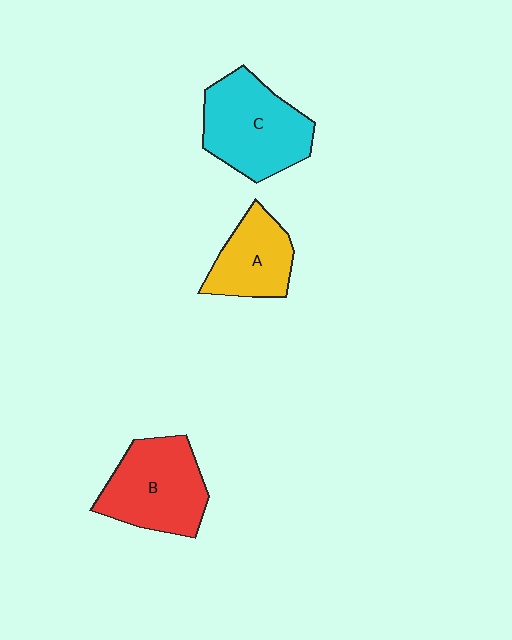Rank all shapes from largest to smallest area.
From largest to smallest: C (cyan), B (red), A (yellow).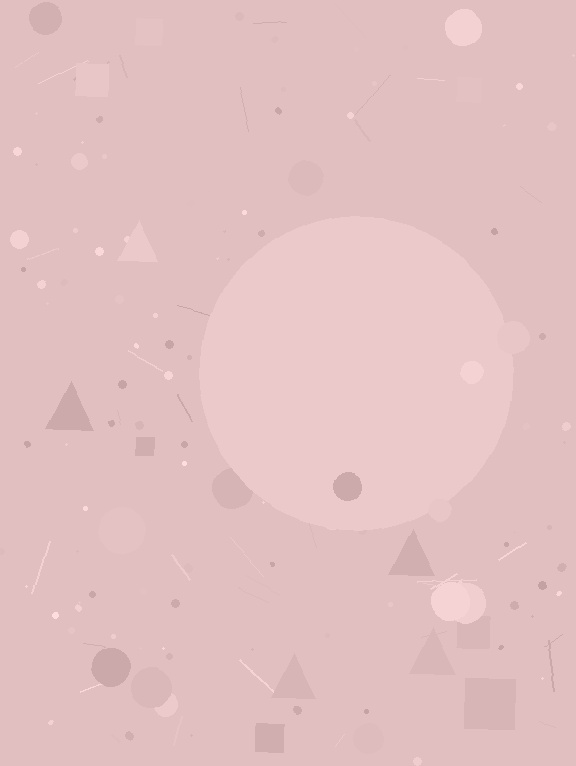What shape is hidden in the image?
A circle is hidden in the image.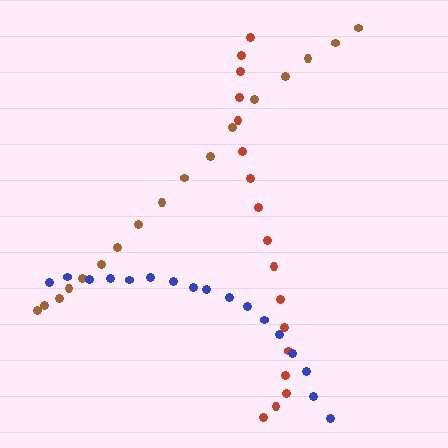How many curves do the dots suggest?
There are 3 distinct paths.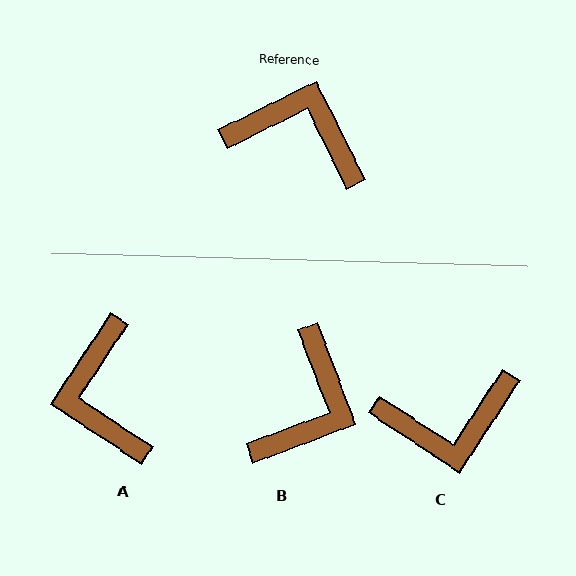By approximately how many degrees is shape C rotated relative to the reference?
Approximately 149 degrees clockwise.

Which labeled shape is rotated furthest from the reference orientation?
C, about 149 degrees away.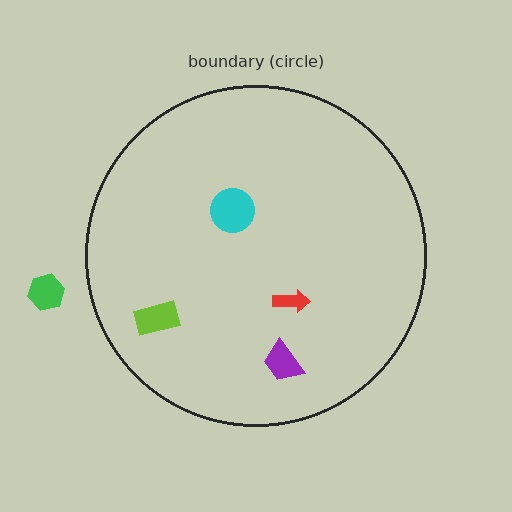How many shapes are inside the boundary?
4 inside, 1 outside.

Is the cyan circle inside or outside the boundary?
Inside.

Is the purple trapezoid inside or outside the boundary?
Inside.